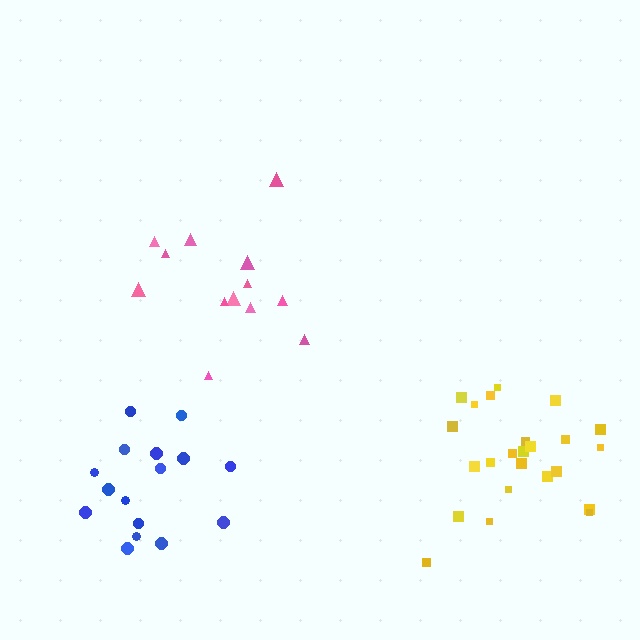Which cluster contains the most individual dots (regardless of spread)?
Yellow (24).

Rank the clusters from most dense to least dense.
blue, yellow, pink.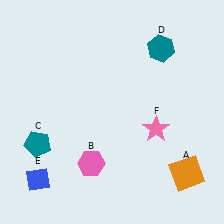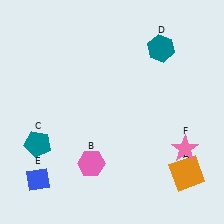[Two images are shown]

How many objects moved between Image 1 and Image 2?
1 object moved between the two images.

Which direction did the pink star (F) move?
The pink star (F) moved right.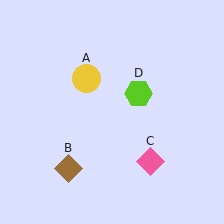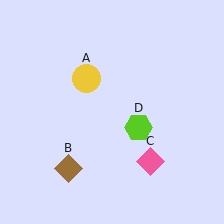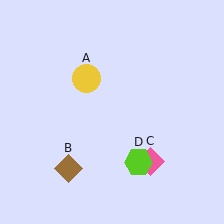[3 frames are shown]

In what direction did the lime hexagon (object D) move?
The lime hexagon (object D) moved down.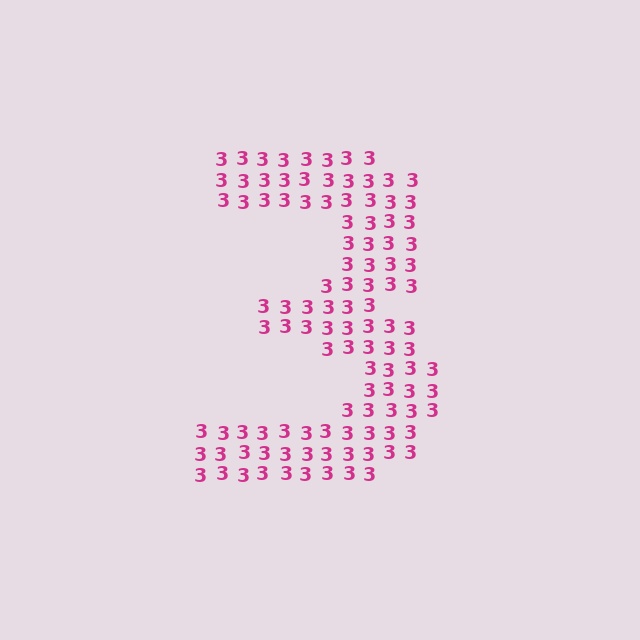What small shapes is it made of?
It is made of small digit 3's.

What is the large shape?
The large shape is the digit 3.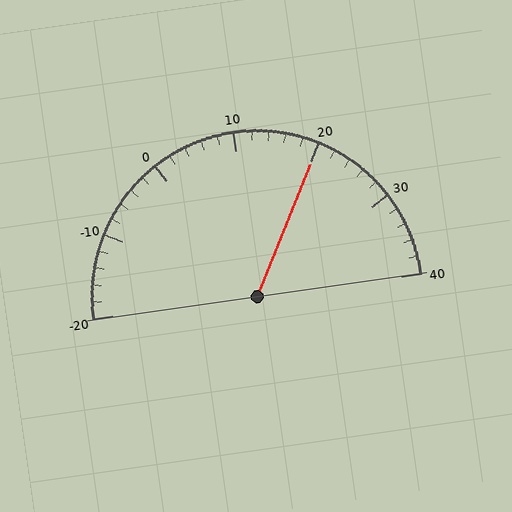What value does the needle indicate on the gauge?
The needle indicates approximately 20.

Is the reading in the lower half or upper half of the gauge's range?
The reading is in the upper half of the range (-20 to 40).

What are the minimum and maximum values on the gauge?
The gauge ranges from -20 to 40.